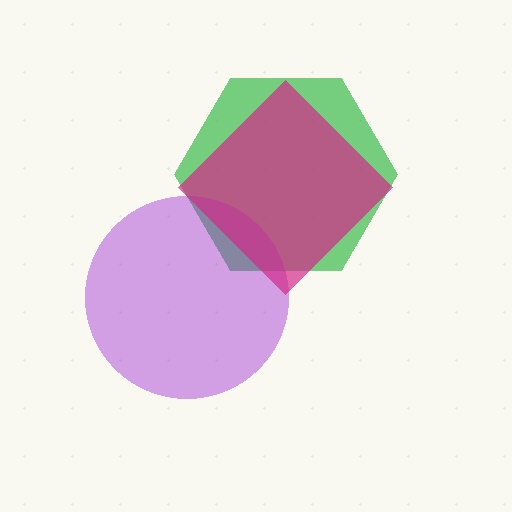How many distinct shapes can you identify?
There are 3 distinct shapes: a green hexagon, a purple circle, a magenta diamond.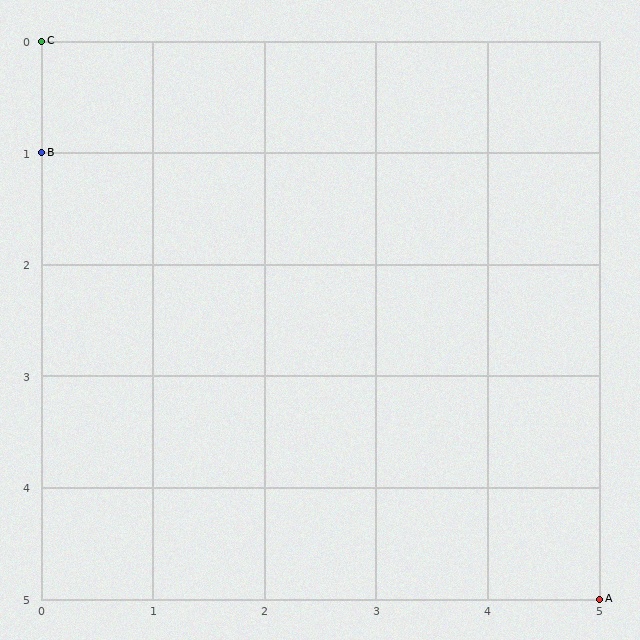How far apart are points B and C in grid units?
Points B and C are 1 row apart.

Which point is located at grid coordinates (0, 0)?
Point C is at (0, 0).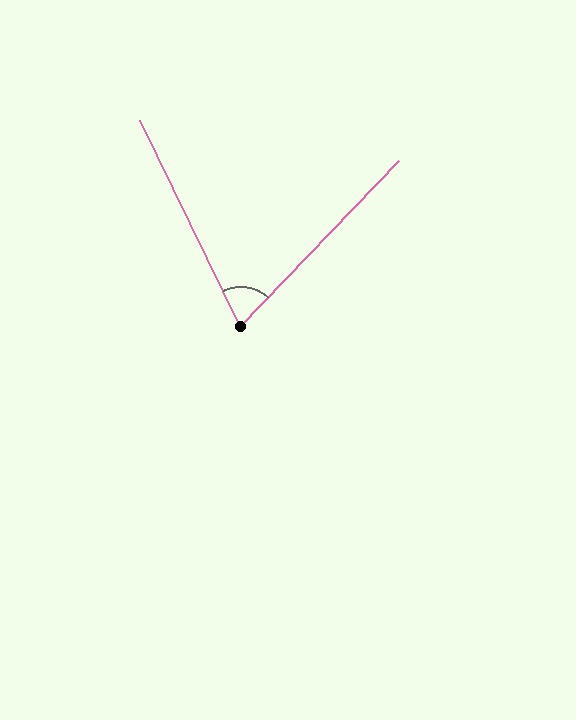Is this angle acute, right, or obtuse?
It is acute.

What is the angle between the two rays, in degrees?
Approximately 70 degrees.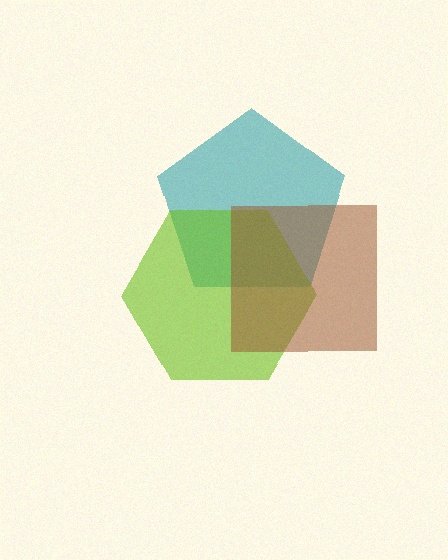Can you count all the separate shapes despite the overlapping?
Yes, there are 3 separate shapes.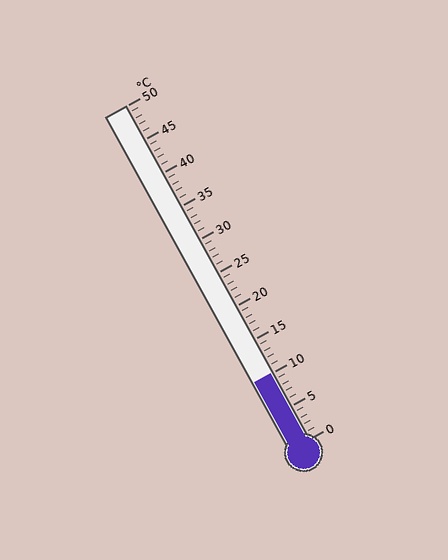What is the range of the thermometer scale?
The thermometer scale ranges from 0°C to 50°C.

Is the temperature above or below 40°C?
The temperature is below 40°C.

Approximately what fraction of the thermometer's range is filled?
The thermometer is filled to approximately 20% of its range.